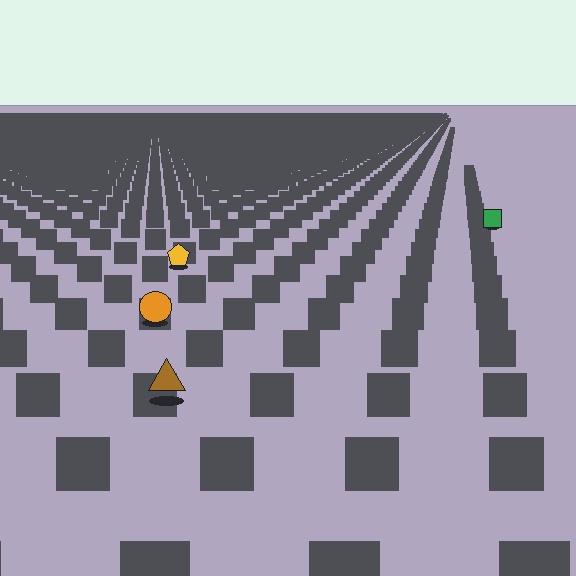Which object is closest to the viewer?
The brown triangle is closest. The texture marks near it are larger and more spread out.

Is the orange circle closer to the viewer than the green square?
Yes. The orange circle is closer — you can tell from the texture gradient: the ground texture is coarser near it.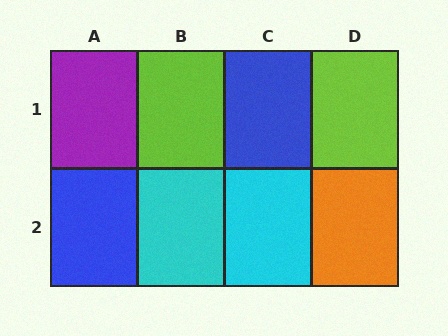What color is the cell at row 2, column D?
Orange.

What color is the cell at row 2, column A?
Blue.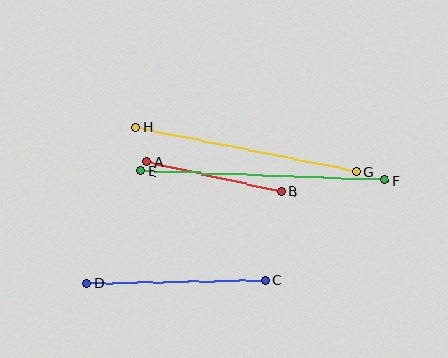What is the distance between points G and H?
The distance is approximately 225 pixels.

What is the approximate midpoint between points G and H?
The midpoint is at approximately (246, 150) pixels.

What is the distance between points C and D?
The distance is approximately 179 pixels.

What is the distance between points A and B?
The distance is approximately 137 pixels.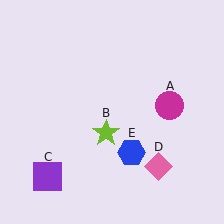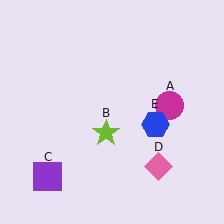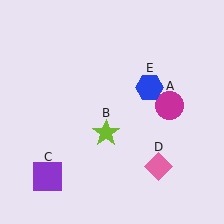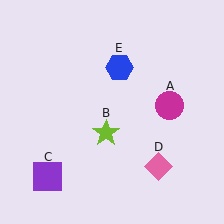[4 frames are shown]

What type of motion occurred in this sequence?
The blue hexagon (object E) rotated counterclockwise around the center of the scene.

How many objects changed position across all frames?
1 object changed position: blue hexagon (object E).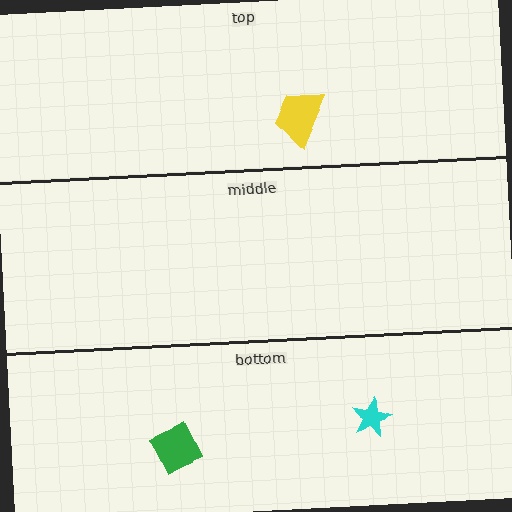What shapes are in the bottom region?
The cyan star, the green diamond.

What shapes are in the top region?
The yellow trapezoid.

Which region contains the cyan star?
The bottom region.